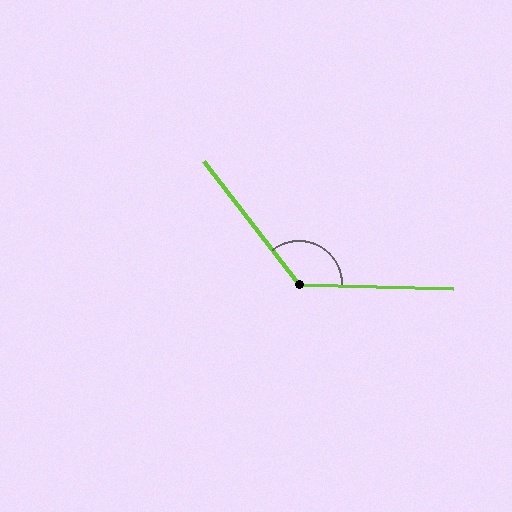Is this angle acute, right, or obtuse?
It is obtuse.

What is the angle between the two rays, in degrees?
Approximately 129 degrees.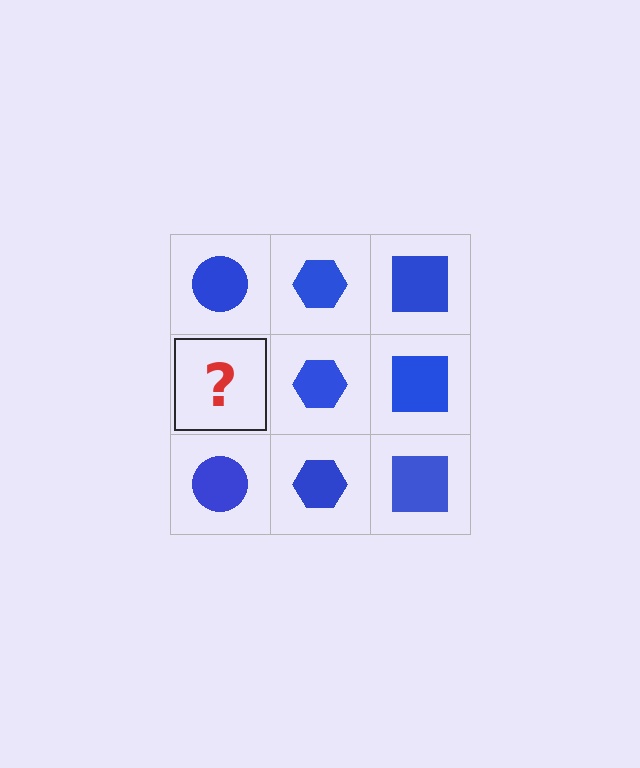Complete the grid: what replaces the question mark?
The question mark should be replaced with a blue circle.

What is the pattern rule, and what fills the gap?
The rule is that each column has a consistent shape. The gap should be filled with a blue circle.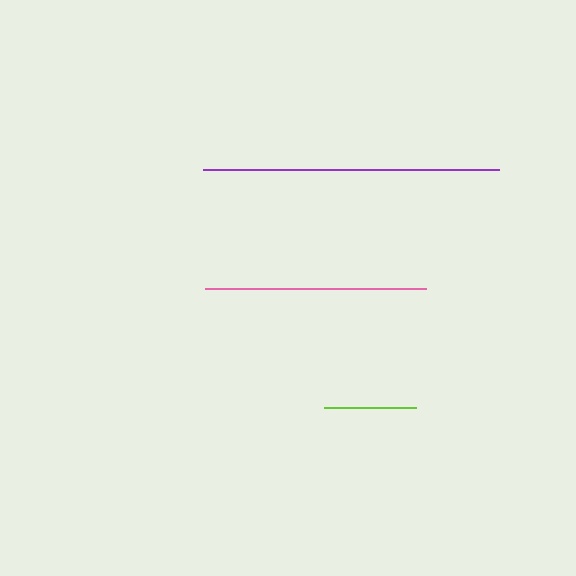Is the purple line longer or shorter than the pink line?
The purple line is longer than the pink line.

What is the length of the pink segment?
The pink segment is approximately 221 pixels long.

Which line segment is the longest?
The purple line is the longest at approximately 295 pixels.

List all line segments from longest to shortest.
From longest to shortest: purple, pink, lime.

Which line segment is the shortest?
The lime line is the shortest at approximately 92 pixels.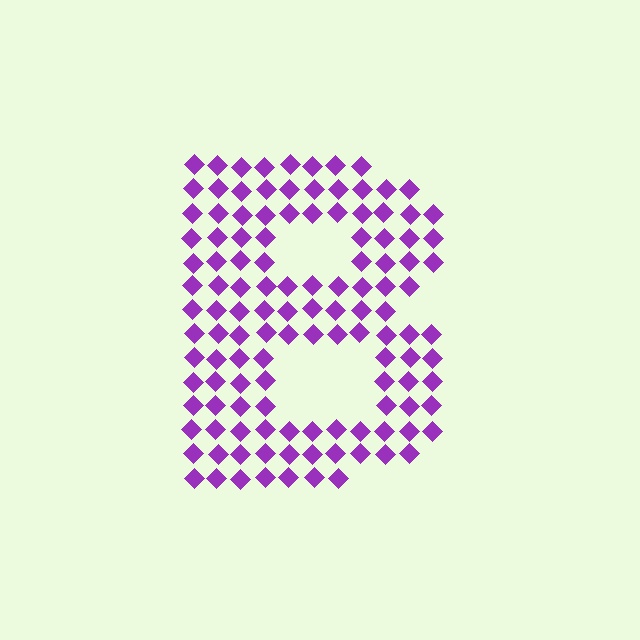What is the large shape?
The large shape is the letter B.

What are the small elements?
The small elements are diamonds.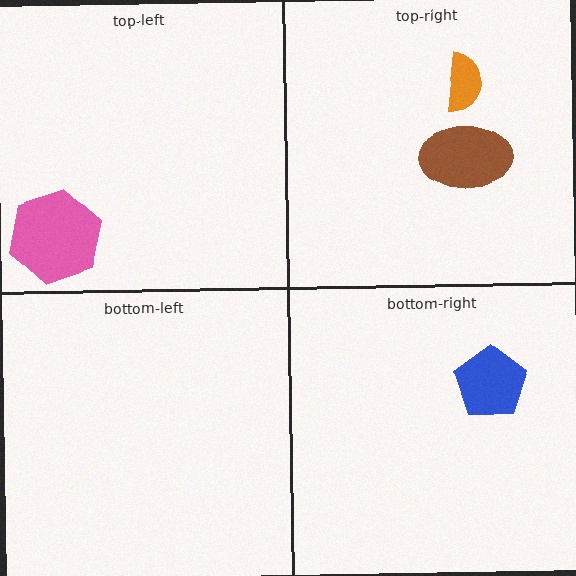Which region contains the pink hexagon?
The top-left region.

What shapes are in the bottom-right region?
The blue pentagon.